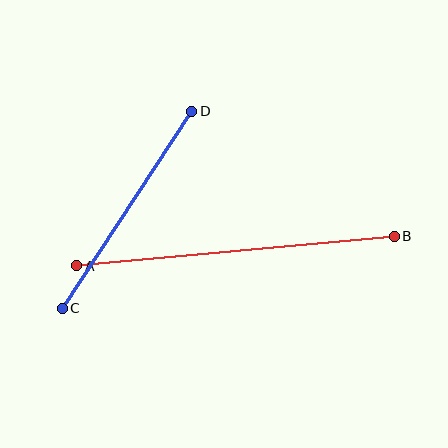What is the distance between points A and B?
The distance is approximately 319 pixels.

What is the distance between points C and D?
The distance is approximately 236 pixels.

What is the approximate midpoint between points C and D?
The midpoint is at approximately (127, 210) pixels.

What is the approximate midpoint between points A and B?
The midpoint is at approximately (235, 251) pixels.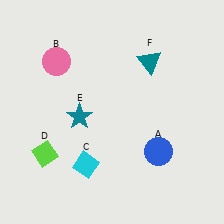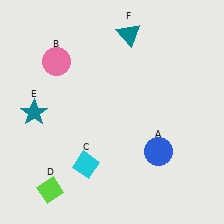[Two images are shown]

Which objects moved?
The objects that moved are: the lime diamond (D), the teal star (E), the teal triangle (F).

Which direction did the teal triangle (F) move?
The teal triangle (F) moved up.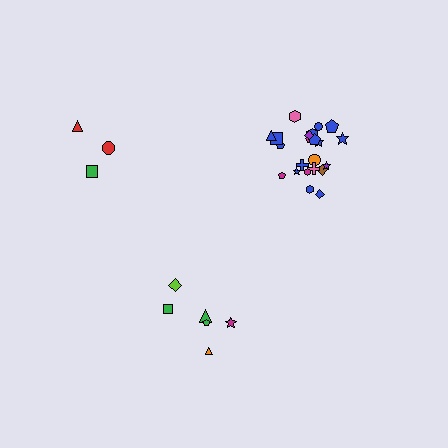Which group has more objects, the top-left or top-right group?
The top-right group.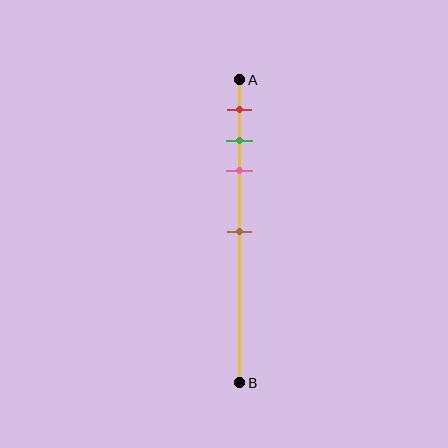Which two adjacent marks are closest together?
The green and pink marks are the closest adjacent pair.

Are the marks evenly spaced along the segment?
No, the marks are not evenly spaced.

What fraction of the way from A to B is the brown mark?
The brown mark is approximately 50% (0.5) of the way from A to B.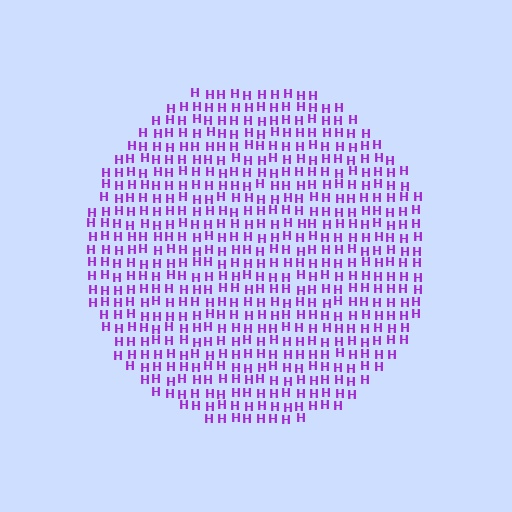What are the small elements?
The small elements are letter H's.